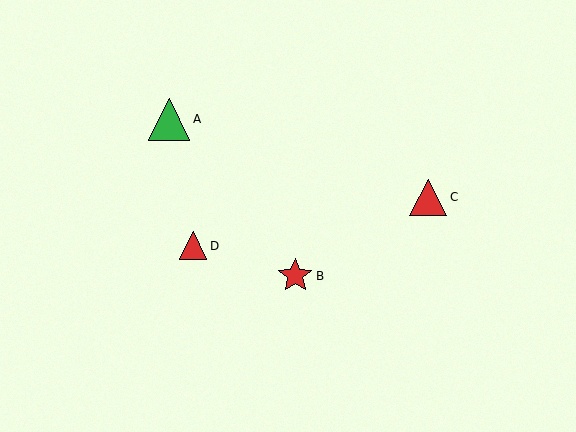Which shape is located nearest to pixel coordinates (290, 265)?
The red star (labeled B) at (295, 276) is nearest to that location.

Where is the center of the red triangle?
The center of the red triangle is at (428, 197).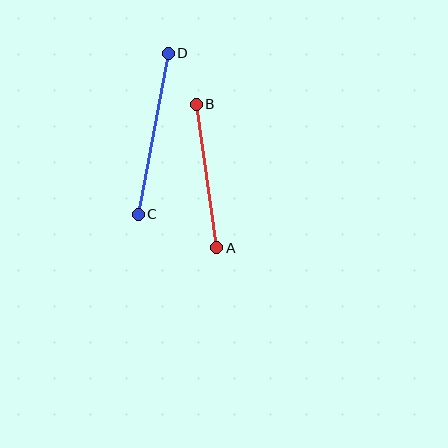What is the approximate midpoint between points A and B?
The midpoint is at approximately (206, 176) pixels.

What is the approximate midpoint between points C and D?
The midpoint is at approximately (153, 134) pixels.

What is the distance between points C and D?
The distance is approximately 164 pixels.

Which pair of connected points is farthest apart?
Points C and D are farthest apart.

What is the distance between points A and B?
The distance is approximately 145 pixels.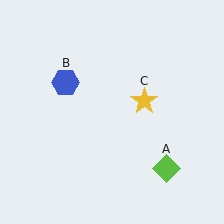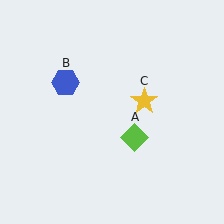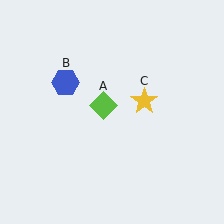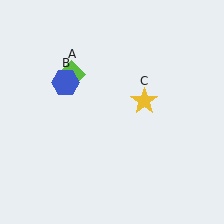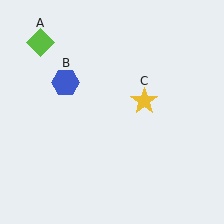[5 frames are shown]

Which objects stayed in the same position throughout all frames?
Blue hexagon (object B) and yellow star (object C) remained stationary.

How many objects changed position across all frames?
1 object changed position: lime diamond (object A).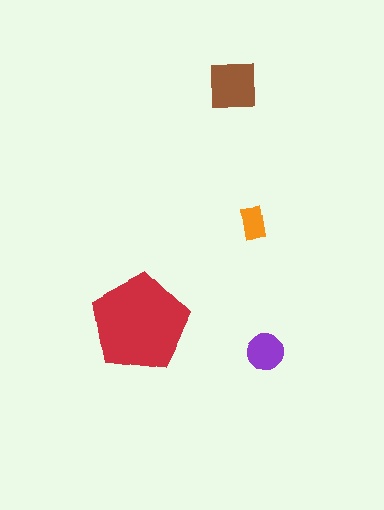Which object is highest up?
The brown square is topmost.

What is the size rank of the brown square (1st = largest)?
2nd.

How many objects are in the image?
There are 4 objects in the image.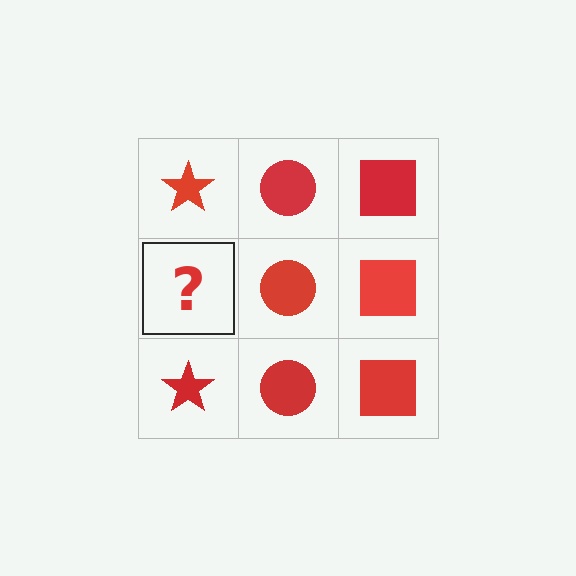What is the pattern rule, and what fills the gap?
The rule is that each column has a consistent shape. The gap should be filled with a red star.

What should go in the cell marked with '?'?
The missing cell should contain a red star.